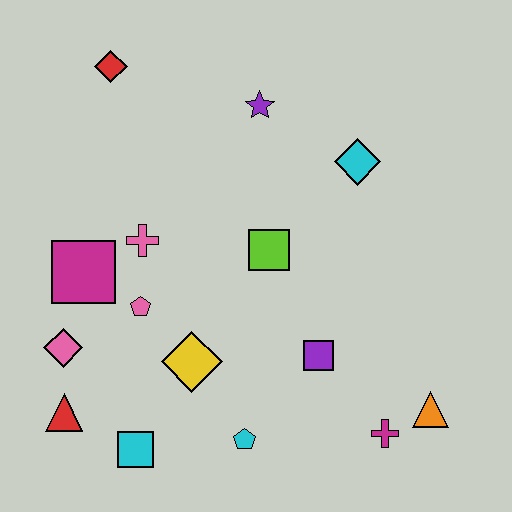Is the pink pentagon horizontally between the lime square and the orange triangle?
No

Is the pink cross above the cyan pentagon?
Yes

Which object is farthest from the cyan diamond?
The red triangle is farthest from the cyan diamond.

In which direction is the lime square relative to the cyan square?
The lime square is above the cyan square.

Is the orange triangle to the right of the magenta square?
Yes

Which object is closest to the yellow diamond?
The pink pentagon is closest to the yellow diamond.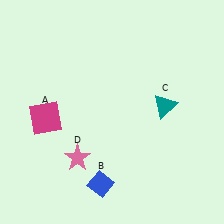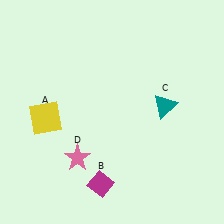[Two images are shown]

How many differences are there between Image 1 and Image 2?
There are 2 differences between the two images.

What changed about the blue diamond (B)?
In Image 1, B is blue. In Image 2, it changed to magenta.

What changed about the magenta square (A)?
In Image 1, A is magenta. In Image 2, it changed to yellow.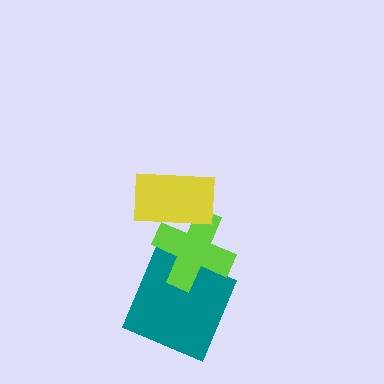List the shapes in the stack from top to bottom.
From top to bottom: the yellow rectangle, the lime cross, the teal square.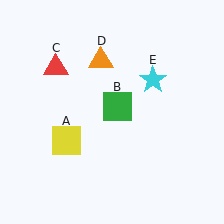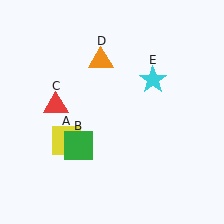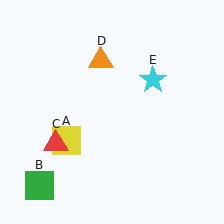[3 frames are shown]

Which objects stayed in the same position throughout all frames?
Yellow square (object A) and orange triangle (object D) and cyan star (object E) remained stationary.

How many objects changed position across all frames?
2 objects changed position: green square (object B), red triangle (object C).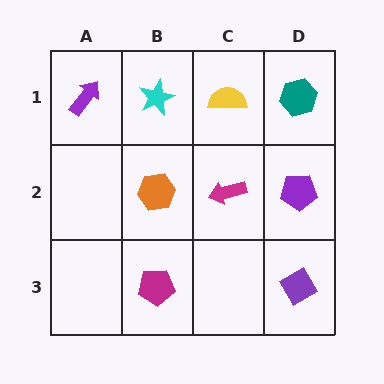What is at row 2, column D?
A purple pentagon.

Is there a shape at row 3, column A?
No, that cell is empty.